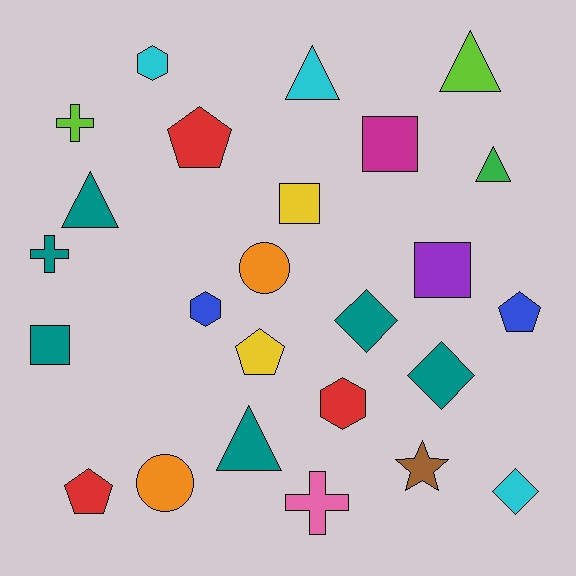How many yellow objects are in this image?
There are 2 yellow objects.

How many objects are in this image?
There are 25 objects.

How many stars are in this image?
There is 1 star.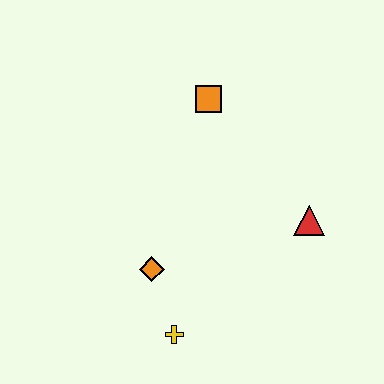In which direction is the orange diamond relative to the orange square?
The orange diamond is below the orange square.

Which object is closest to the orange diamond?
The yellow cross is closest to the orange diamond.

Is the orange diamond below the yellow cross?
No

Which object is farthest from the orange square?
The yellow cross is farthest from the orange square.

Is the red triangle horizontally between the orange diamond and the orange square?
No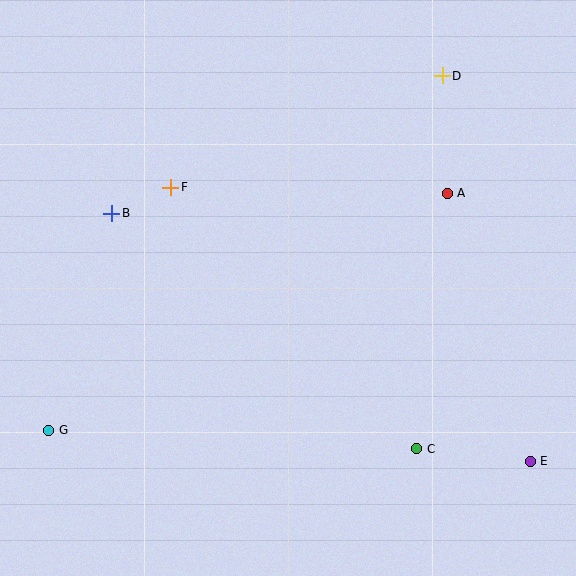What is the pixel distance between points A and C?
The distance between A and C is 257 pixels.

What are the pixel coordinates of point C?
Point C is at (417, 449).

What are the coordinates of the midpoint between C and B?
The midpoint between C and B is at (264, 331).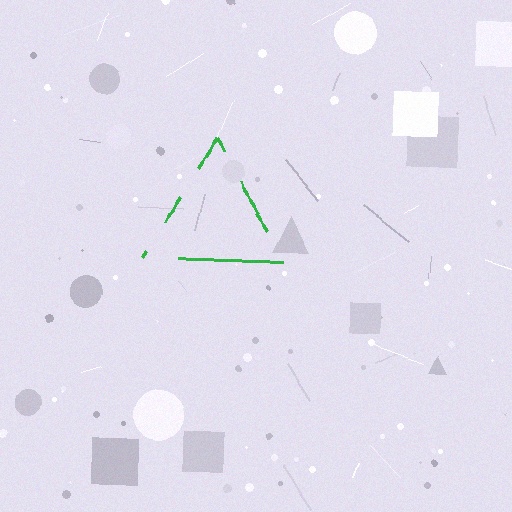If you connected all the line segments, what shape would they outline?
They would outline a triangle.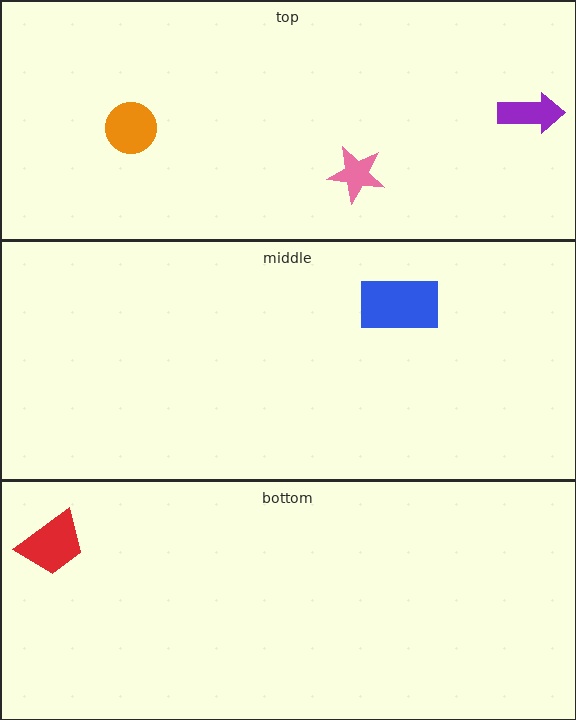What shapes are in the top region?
The purple arrow, the orange circle, the pink star.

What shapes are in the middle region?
The blue rectangle.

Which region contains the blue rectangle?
The middle region.